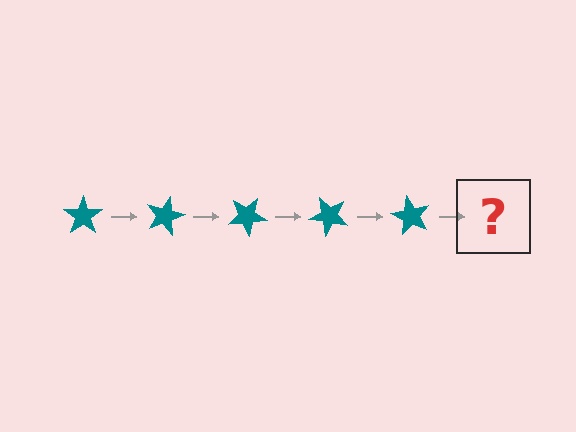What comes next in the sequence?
The next element should be a teal star rotated 75 degrees.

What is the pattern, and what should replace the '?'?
The pattern is that the star rotates 15 degrees each step. The '?' should be a teal star rotated 75 degrees.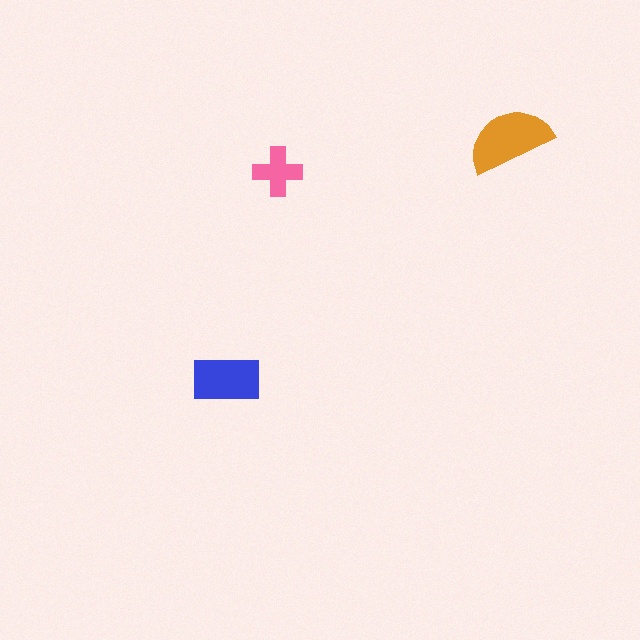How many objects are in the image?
There are 3 objects in the image.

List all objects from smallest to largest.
The pink cross, the blue rectangle, the orange semicircle.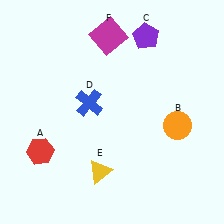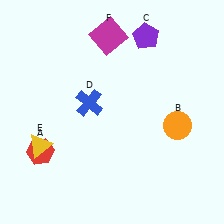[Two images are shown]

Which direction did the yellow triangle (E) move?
The yellow triangle (E) moved left.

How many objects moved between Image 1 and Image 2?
1 object moved between the two images.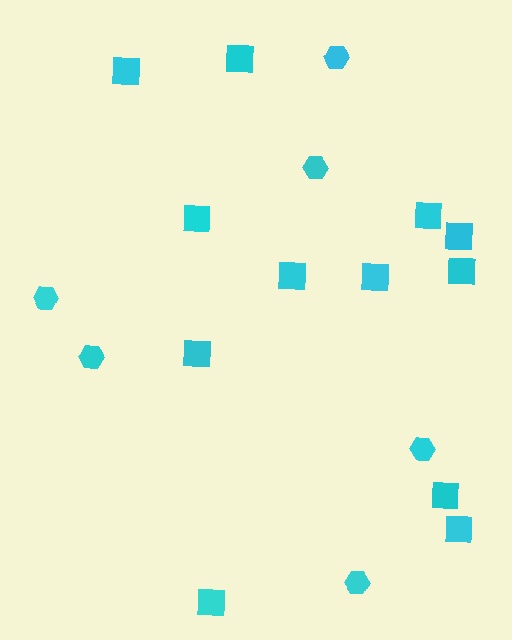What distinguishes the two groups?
There are 2 groups: one group of hexagons (6) and one group of squares (12).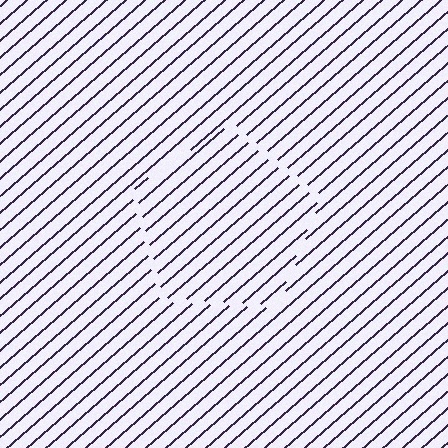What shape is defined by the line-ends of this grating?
An illusory pentagon. The interior of the shape contains the same grating, shifted by half a period — the contour is defined by the phase discontinuity where line-ends from the inner and outer gratings abut.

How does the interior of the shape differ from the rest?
The interior of the shape contains the same grating, shifted by half a period — the contour is defined by the phase discontinuity where line-ends from the inner and outer gratings abut.